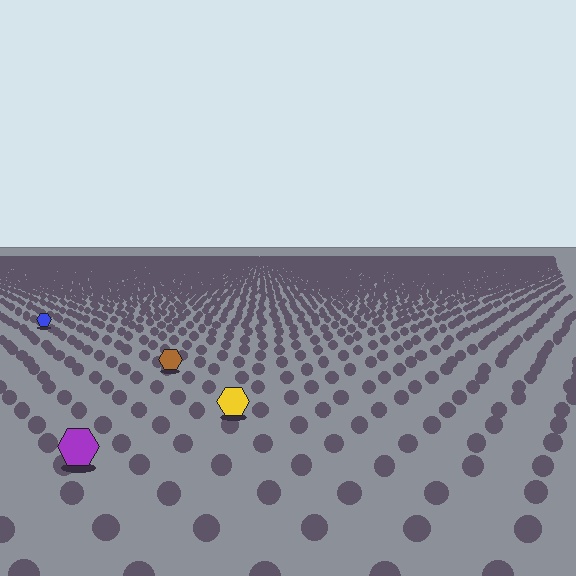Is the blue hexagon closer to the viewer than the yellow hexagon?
No. The yellow hexagon is closer — you can tell from the texture gradient: the ground texture is coarser near it.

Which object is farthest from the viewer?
The blue hexagon is farthest from the viewer. It appears smaller and the ground texture around it is denser.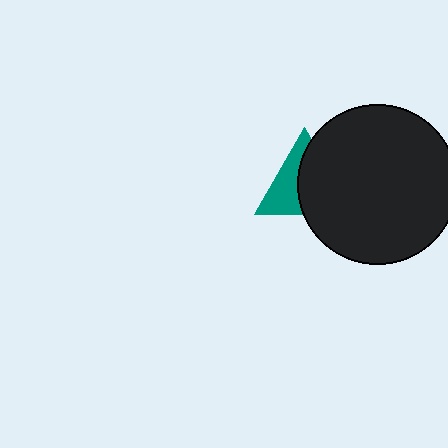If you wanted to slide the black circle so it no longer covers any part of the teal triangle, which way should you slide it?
Slide it right — that is the most direct way to separate the two shapes.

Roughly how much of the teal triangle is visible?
A small part of it is visible (roughly 44%).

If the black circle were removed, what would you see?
You would see the complete teal triangle.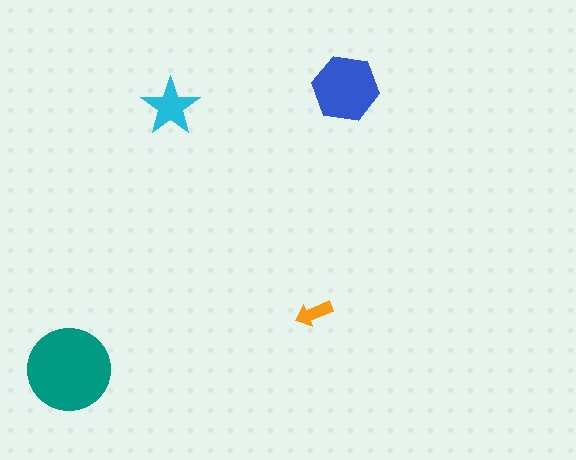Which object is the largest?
The teal circle.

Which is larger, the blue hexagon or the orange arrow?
The blue hexagon.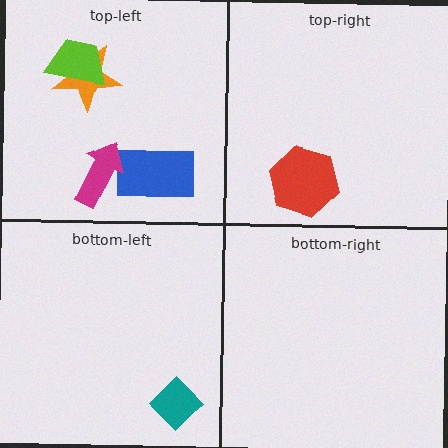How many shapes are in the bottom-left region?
1.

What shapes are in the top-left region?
The blue rectangle, the magenta arrow, the orange star, the lime trapezoid.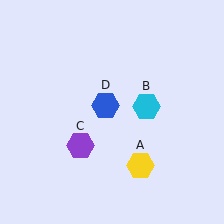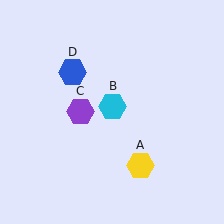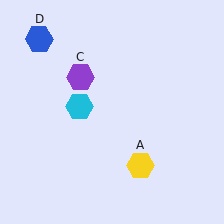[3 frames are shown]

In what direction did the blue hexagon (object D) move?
The blue hexagon (object D) moved up and to the left.